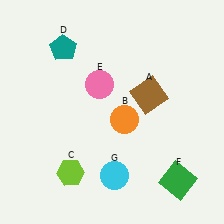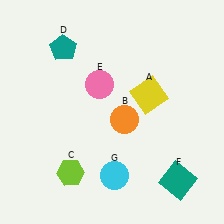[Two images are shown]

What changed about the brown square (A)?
In Image 1, A is brown. In Image 2, it changed to yellow.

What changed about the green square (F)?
In Image 1, F is green. In Image 2, it changed to teal.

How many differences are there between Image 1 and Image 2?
There are 2 differences between the two images.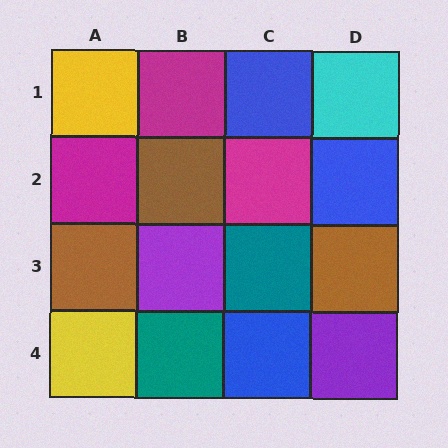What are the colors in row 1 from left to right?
Yellow, magenta, blue, cyan.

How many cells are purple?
2 cells are purple.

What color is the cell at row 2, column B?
Brown.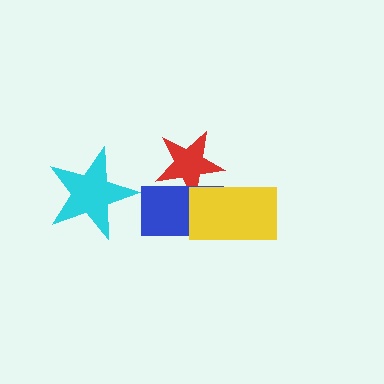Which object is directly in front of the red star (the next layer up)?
The blue rectangle is directly in front of the red star.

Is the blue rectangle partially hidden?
Yes, it is partially covered by another shape.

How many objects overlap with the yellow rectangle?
2 objects overlap with the yellow rectangle.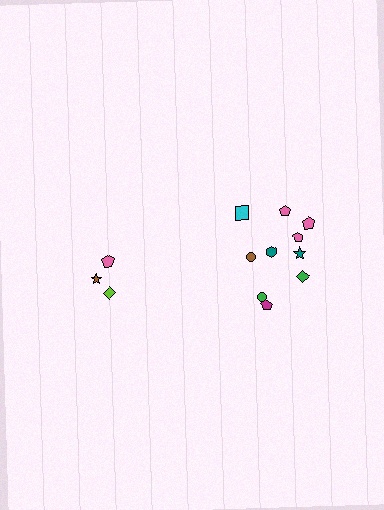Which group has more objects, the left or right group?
The right group.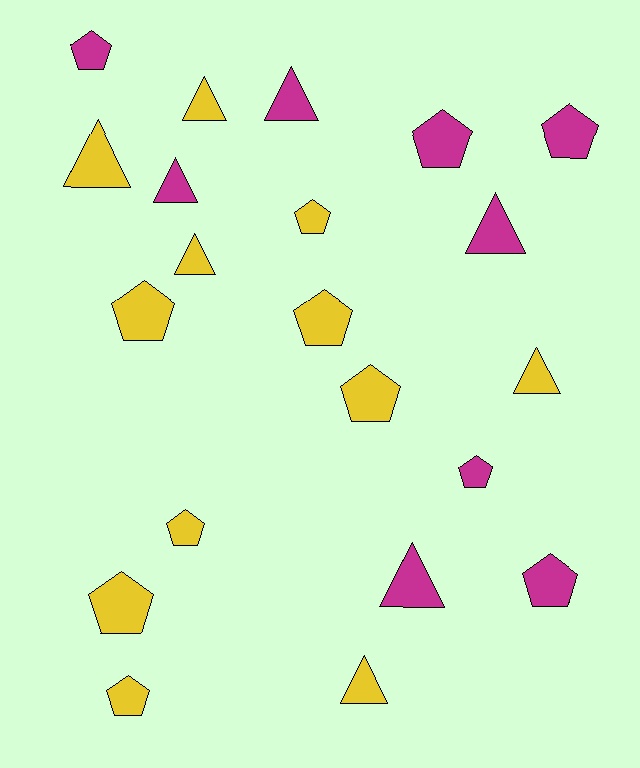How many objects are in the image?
There are 21 objects.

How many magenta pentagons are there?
There are 5 magenta pentagons.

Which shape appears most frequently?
Pentagon, with 12 objects.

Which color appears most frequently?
Yellow, with 12 objects.